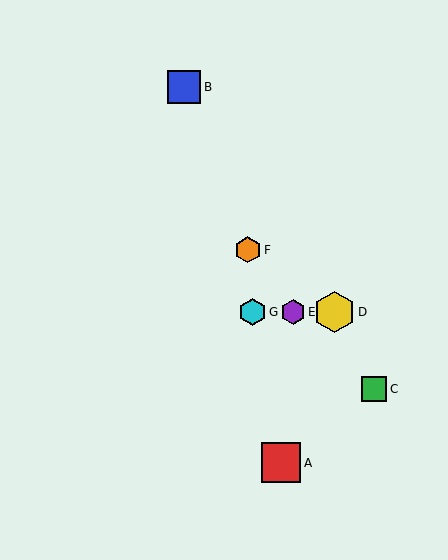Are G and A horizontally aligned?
No, G is at y≈312 and A is at y≈463.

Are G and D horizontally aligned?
Yes, both are at y≈312.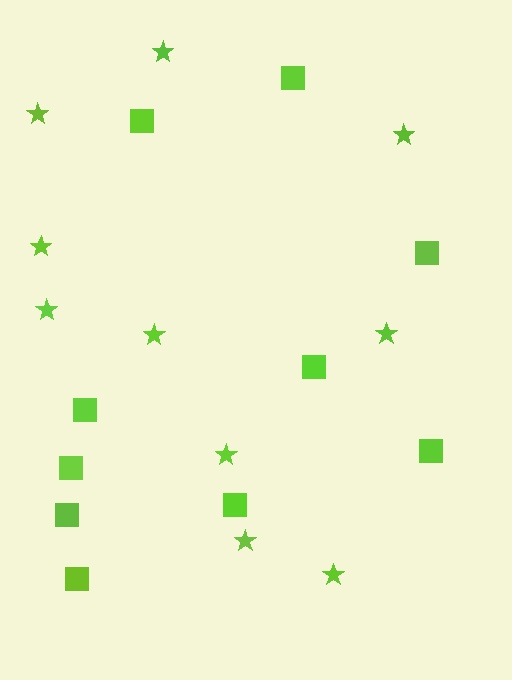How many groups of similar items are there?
There are 2 groups: one group of squares (10) and one group of stars (10).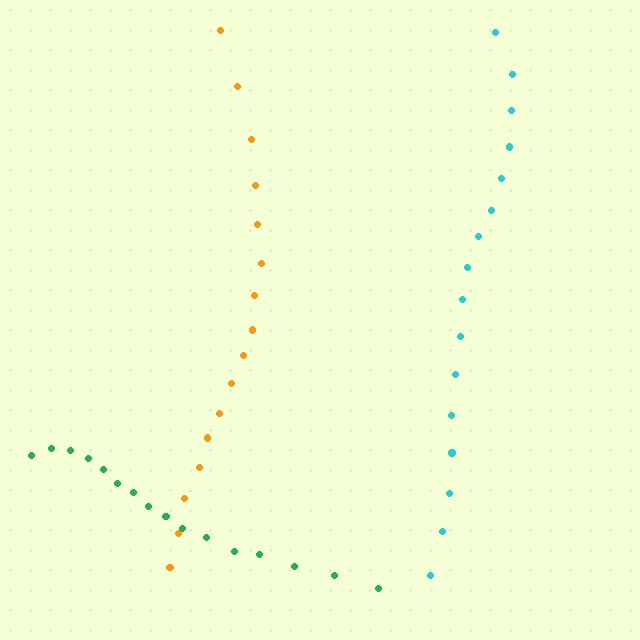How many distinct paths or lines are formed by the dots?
There are 3 distinct paths.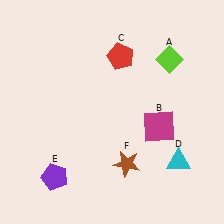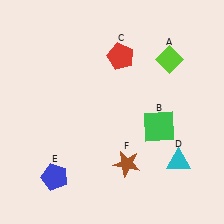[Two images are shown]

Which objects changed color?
B changed from magenta to green. E changed from purple to blue.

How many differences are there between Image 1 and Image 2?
There are 2 differences between the two images.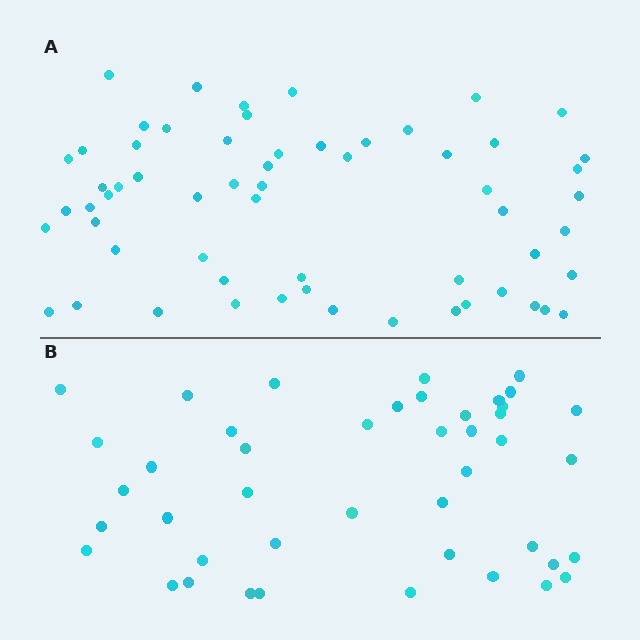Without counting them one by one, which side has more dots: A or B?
Region A (the top region) has more dots.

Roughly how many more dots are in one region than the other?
Region A has approximately 15 more dots than region B.